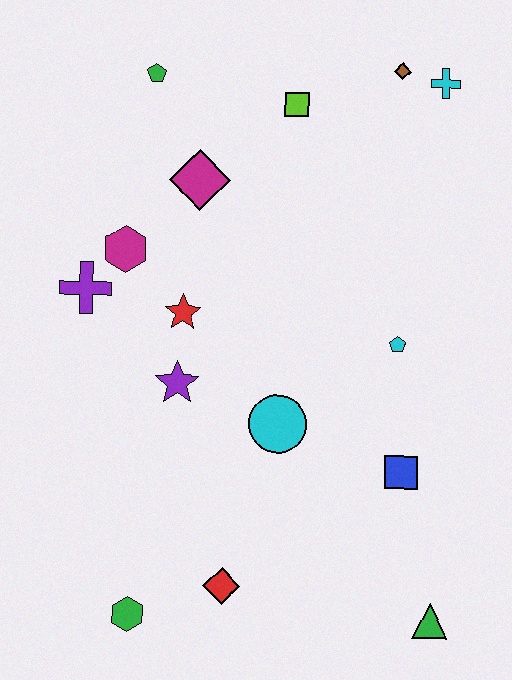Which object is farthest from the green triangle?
The green pentagon is farthest from the green triangle.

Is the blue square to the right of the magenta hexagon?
Yes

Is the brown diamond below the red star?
No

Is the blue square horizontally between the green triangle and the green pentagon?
Yes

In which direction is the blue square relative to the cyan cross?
The blue square is below the cyan cross.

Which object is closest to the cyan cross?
The brown diamond is closest to the cyan cross.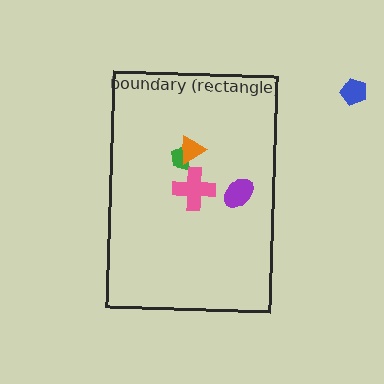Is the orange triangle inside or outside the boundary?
Inside.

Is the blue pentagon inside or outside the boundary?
Outside.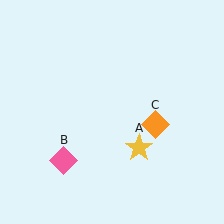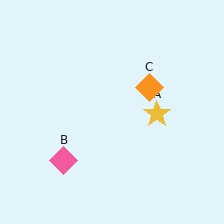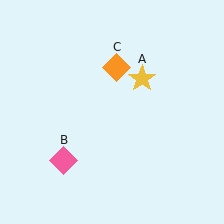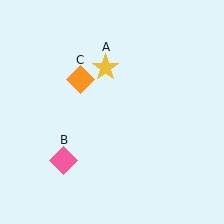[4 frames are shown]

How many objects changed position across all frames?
2 objects changed position: yellow star (object A), orange diamond (object C).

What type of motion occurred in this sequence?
The yellow star (object A), orange diamond (object C) rotated counterclockwise around the center of the scene.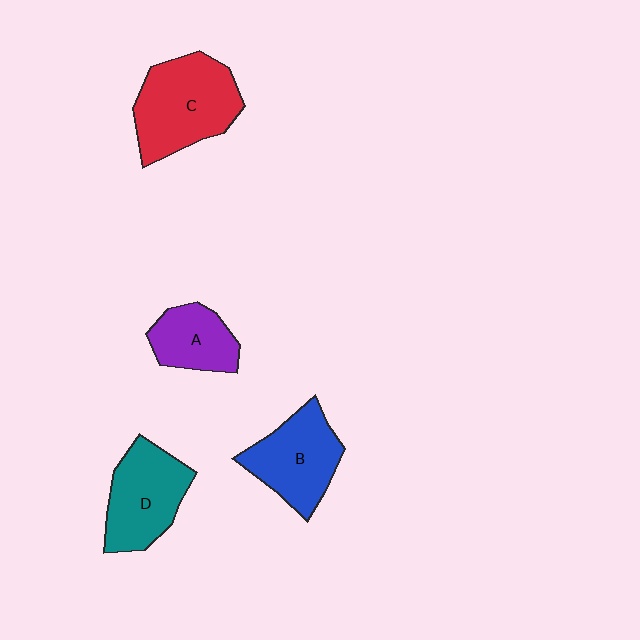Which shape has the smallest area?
Shape A (purple).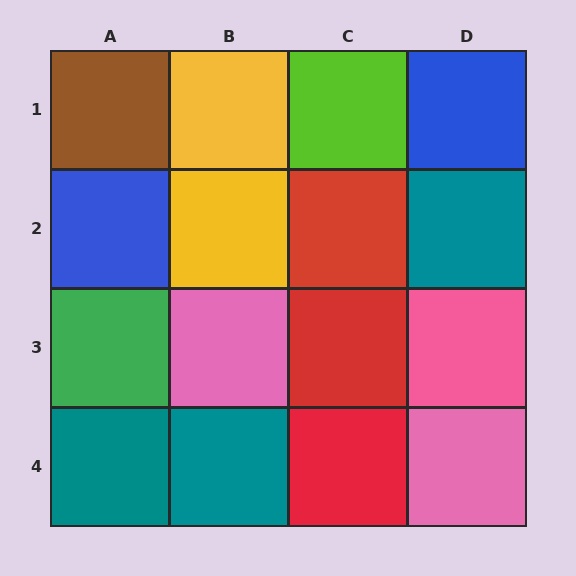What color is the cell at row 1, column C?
Lime.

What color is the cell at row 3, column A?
Green.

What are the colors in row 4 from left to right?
Teal, teal, red, pink.